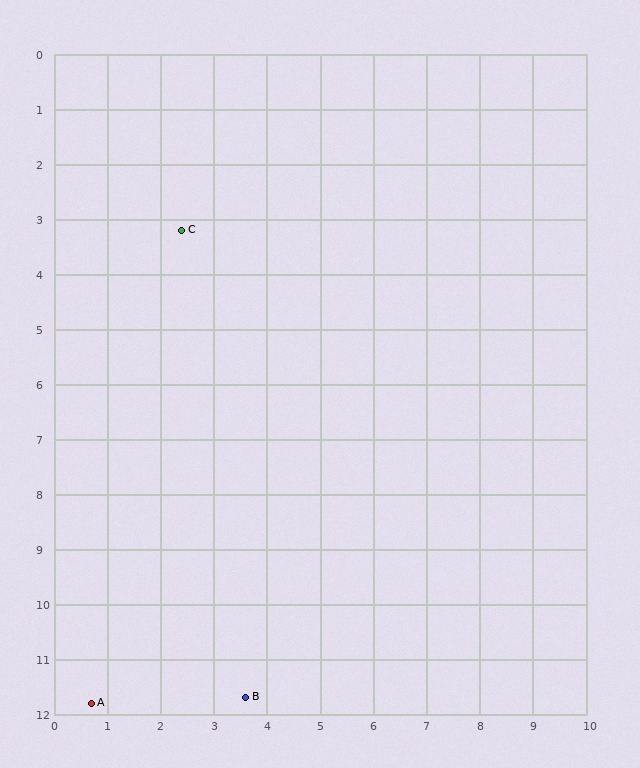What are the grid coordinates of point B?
Point B is at approximately (3.6, 11.7).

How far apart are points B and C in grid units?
Points B and C are about 8.6 grid units apart.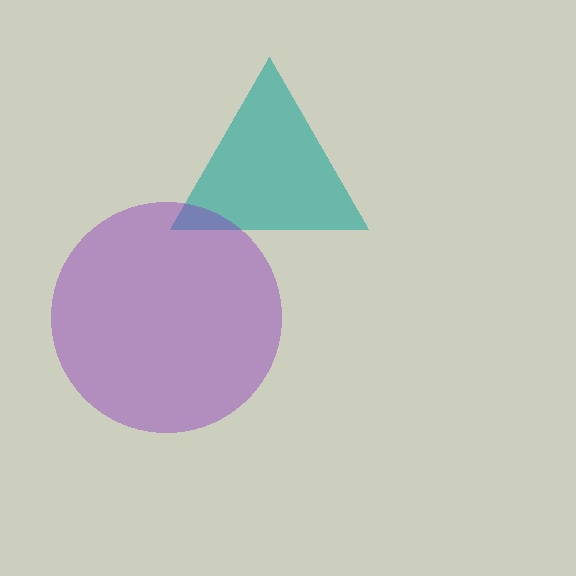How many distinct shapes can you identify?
There are 2 distinct shapes: a teal triangle, a purple circle.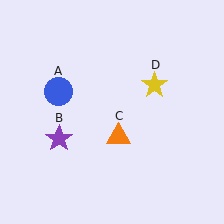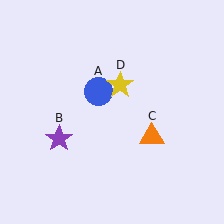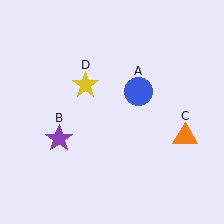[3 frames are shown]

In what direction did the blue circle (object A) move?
The blue circle (object A) moved right.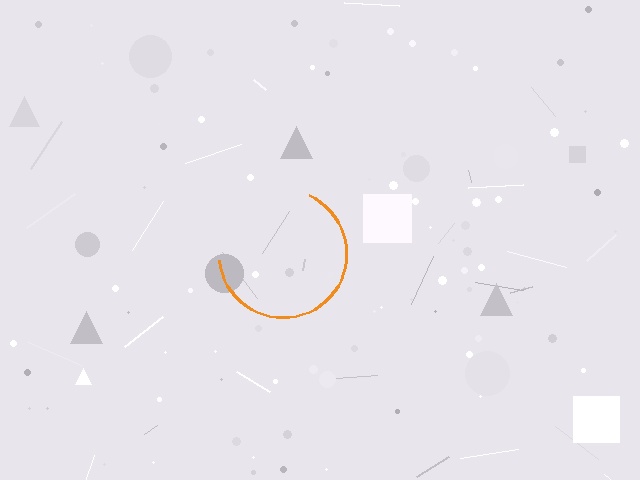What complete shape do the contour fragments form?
The contour fragments form a circle.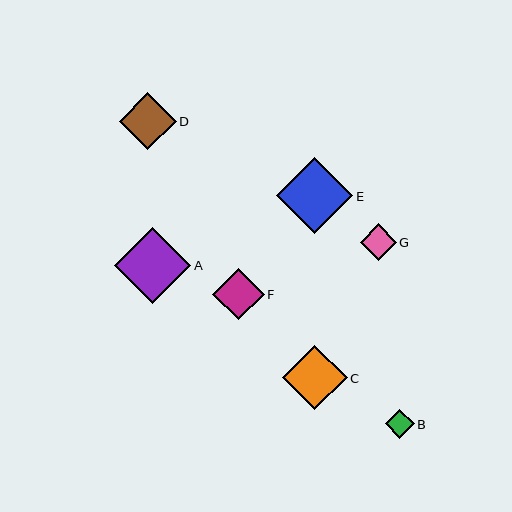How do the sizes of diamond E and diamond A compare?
Diamond E and diamond A are approximately the same size.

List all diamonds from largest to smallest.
From largest to smallest: E, A, C, D, F, G, B.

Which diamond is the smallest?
Diamond B is the smallest with a size of approximately 29 pixels.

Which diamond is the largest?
Diamond E is the largest with a size of approximately 76 pixels.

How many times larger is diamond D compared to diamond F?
Diamond D is approximately 1.1 times the size of diamond F.